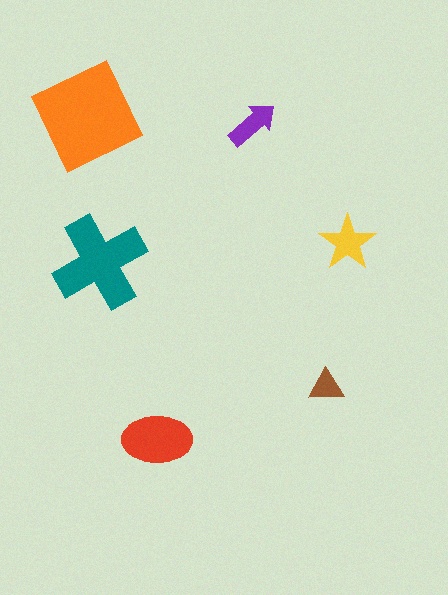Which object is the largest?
The orange square.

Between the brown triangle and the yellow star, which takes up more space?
The yellow star.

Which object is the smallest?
The brown triangle.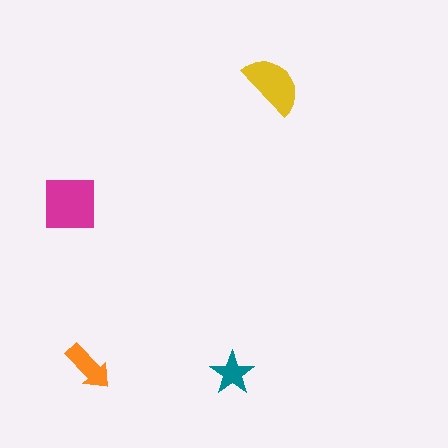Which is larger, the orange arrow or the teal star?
The orange arrow.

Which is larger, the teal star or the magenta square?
The magenta square.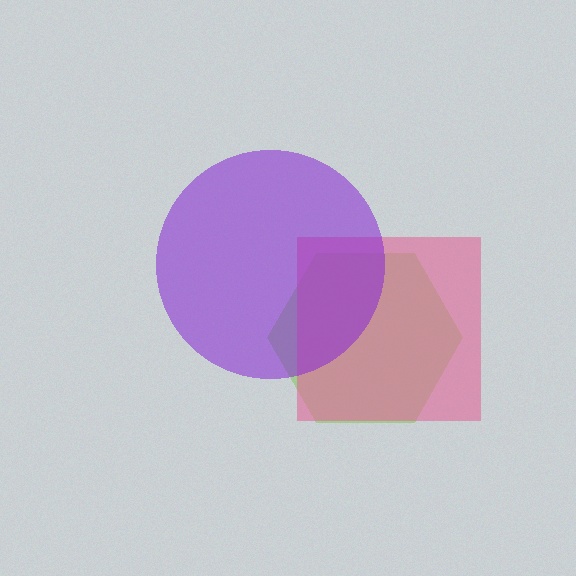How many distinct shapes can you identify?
There are 3 distinct shapes: a lime hexagon, a pink square, a purple circle.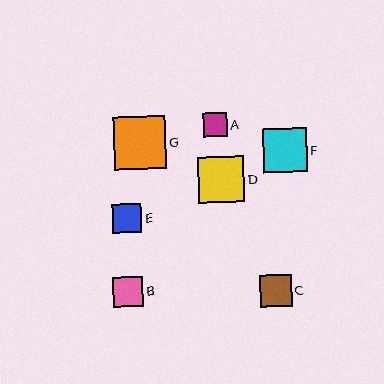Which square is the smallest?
Square A is the smallest with a size of approximately 24 pixels.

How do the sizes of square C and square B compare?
Square C and square B are approximately the same size.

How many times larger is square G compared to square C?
Square G is approximately 1.6 times the size of square C.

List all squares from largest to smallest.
From largest to smallest: G, D, F, C, B, E, A.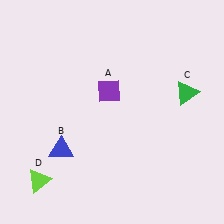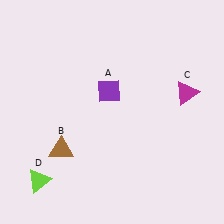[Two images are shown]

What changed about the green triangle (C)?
In Image 1, C is green. In Image 2, it changed to magenta.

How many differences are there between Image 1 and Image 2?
There are 2 differences between the two images.